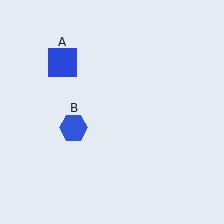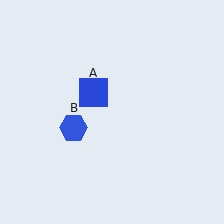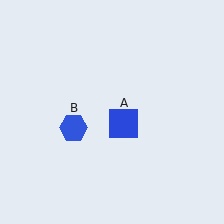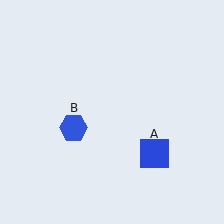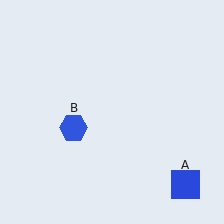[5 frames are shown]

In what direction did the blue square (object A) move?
The blue square (object A) moved down and to the right.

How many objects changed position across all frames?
1 object changed position: blue square (object A).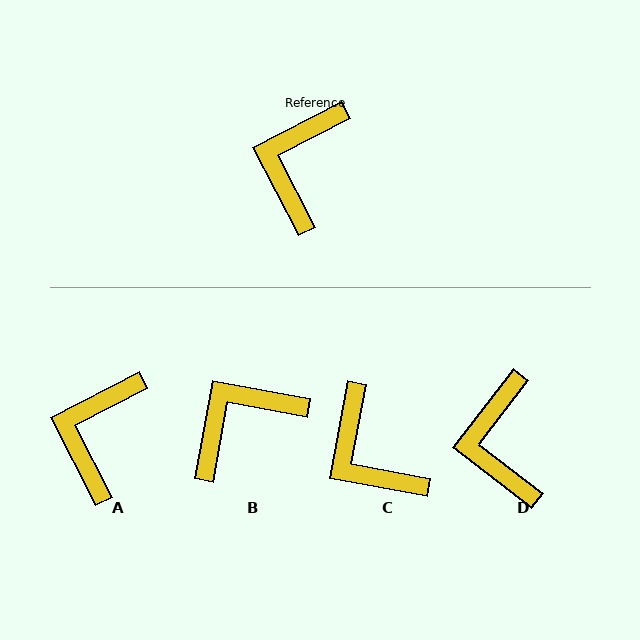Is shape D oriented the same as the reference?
No, it is off by about 25 degrees.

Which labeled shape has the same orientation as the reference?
A.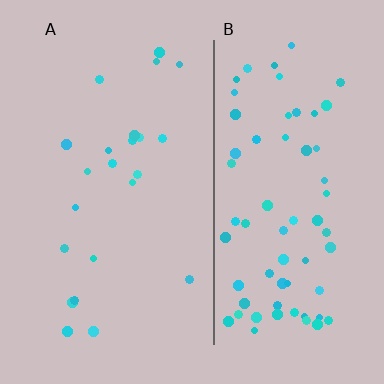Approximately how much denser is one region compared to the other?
Approximately 3.0× — region B over region A.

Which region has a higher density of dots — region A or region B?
B (the right).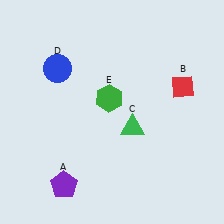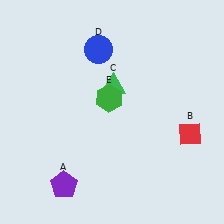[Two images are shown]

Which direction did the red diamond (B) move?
The red diamond (B) moved down.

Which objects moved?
The objects that moved are: the red diamond (B), the green triangle (C), the blue circle (D).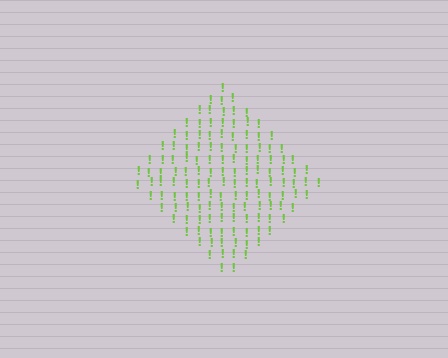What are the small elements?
The small elements are exclamation marks.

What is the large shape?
The large shape is a diamond.